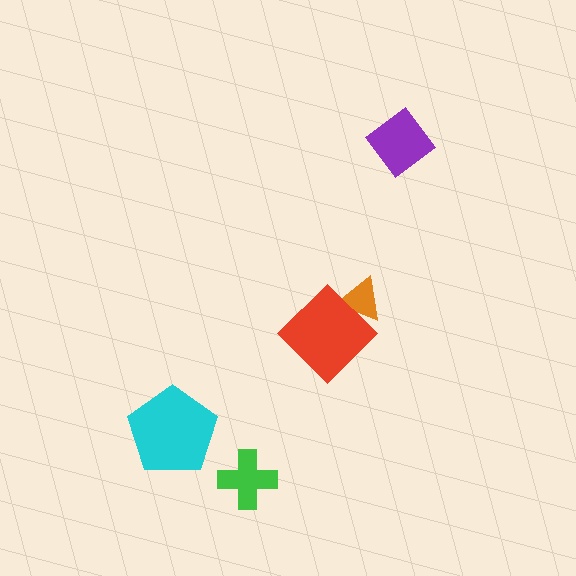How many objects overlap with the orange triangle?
1 object overlaps with the orange triangle.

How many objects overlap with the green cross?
0 objects overlap with the green cross.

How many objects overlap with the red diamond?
1 object overlaps with the red diamond.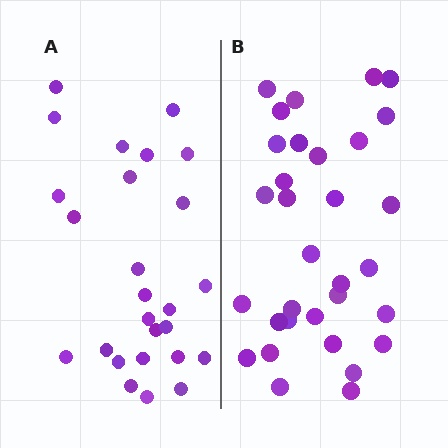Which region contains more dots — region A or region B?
Region B (the right region) has more dots.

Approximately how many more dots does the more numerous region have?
Region B has about 6 more dots than region A.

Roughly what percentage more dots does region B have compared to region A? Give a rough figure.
About 25% more.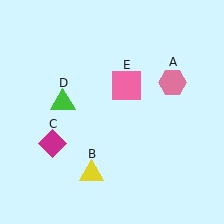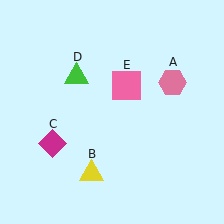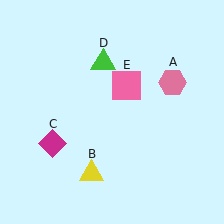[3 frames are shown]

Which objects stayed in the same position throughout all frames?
Pink hexagon (object A) and yellow triangle (object B) and magenta diamond (object C) and pink square (object E) remained stationary.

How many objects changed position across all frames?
1 object changed position: green triangle (object D).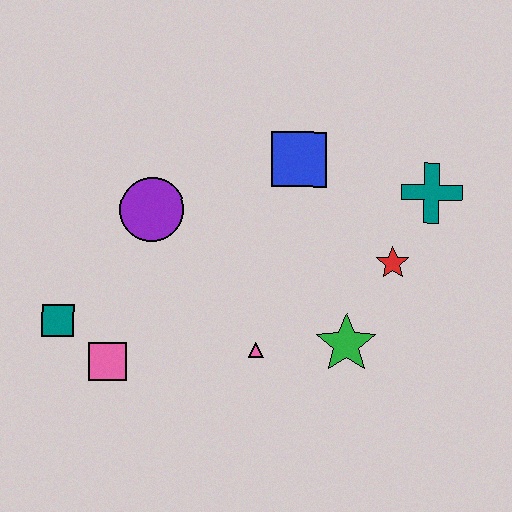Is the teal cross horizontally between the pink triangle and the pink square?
No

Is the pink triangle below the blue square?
Yes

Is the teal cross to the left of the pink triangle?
No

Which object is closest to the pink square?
The teal square is closest to the pink square.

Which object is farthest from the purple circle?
The teal cross is farthest from the purple circle.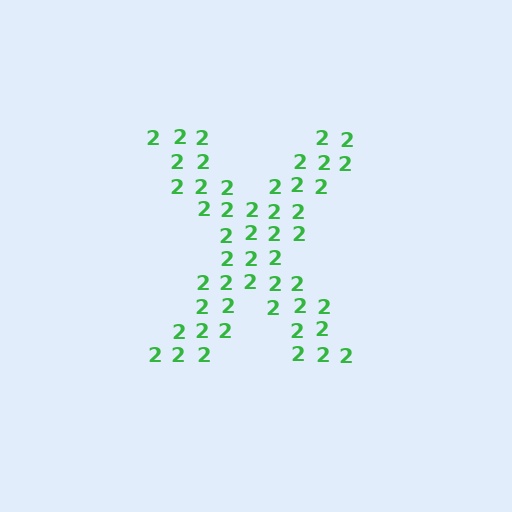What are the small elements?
The small elements are digit 2's.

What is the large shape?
The large shape is the letter X.